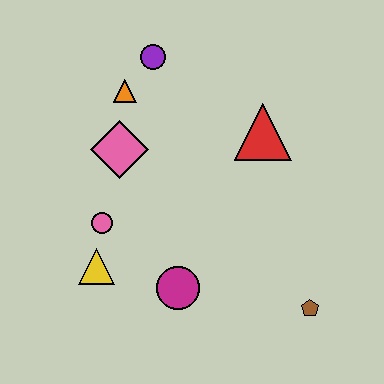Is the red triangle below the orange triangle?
Yes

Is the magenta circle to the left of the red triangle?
Yes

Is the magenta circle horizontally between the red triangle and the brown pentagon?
No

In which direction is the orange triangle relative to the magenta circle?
The orange triangle is above the magenta circle.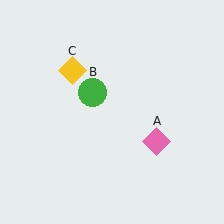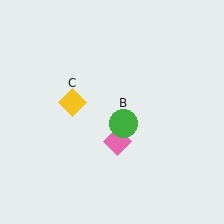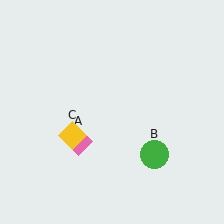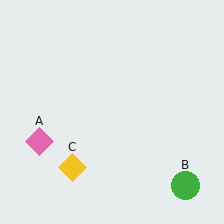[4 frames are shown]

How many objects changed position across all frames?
3 objects changed position: pink diamond (object A), green circle (object B), yellow diamond (object C).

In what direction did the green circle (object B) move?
The green circle (object B) moved down and to the right.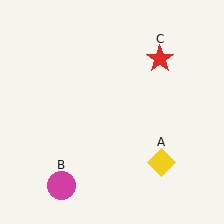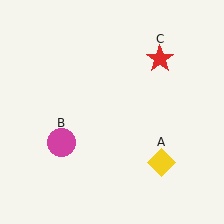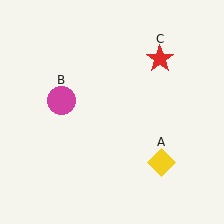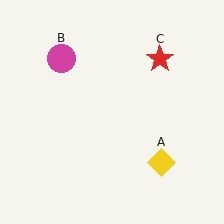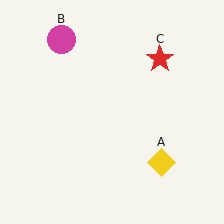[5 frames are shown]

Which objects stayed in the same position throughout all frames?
Yellow diamond (object A) and red star (object C) remained stationary.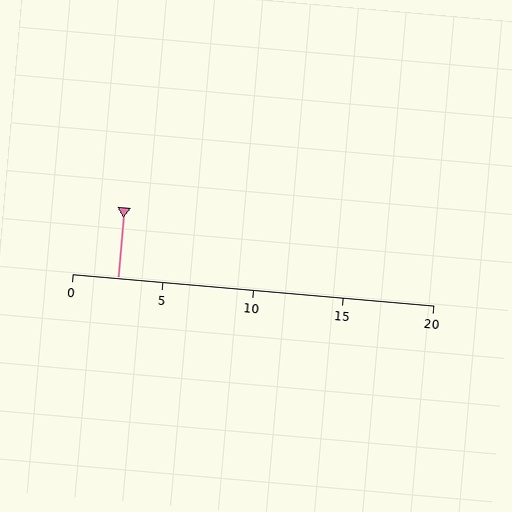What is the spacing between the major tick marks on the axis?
The major ticks are spaced 5 apart.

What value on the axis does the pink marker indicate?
The marker indicates approximately 2.5.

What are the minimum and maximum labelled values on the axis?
The axis runs from 0 to 20.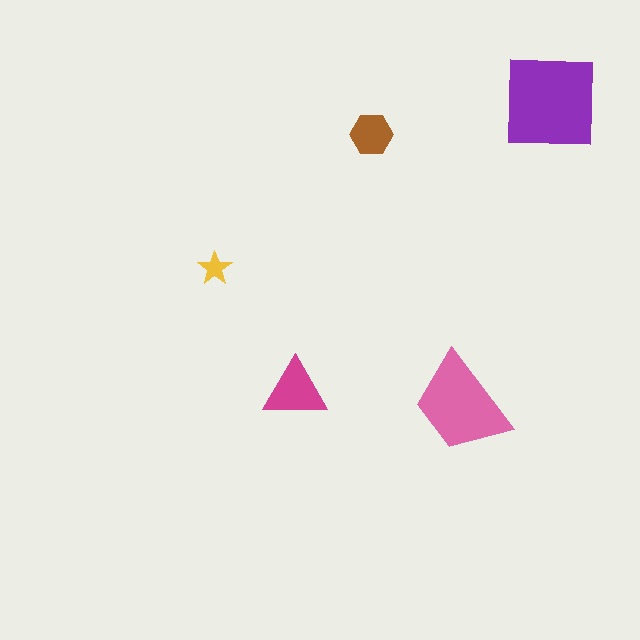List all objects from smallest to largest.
The yellow star, the brown hexagon, the magenta triangle, the pink trapezoid, the purple square.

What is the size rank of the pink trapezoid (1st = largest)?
2nd.